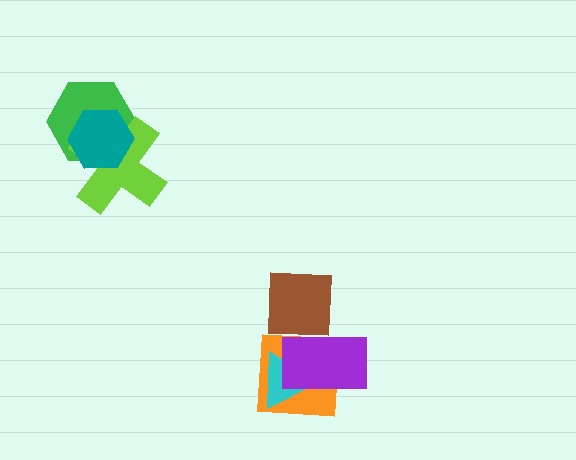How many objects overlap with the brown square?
1 object overlaps with the brown square.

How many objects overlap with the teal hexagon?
2 objects overlap with the teal hexagon.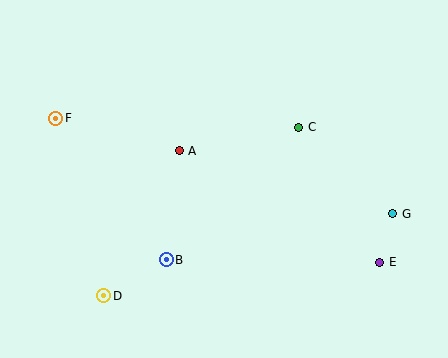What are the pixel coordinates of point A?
Point A is at (179, 151).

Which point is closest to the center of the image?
Point A at (179, 151) is closest to the center.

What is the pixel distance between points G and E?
The distance between G and E is 50 pixels.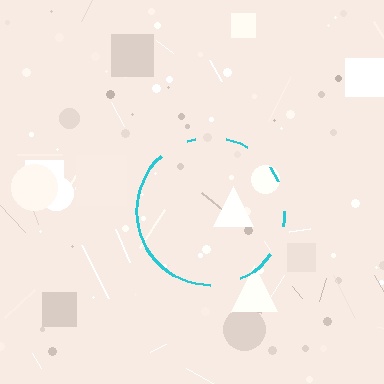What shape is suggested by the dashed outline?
The dashed outline suggests a circle.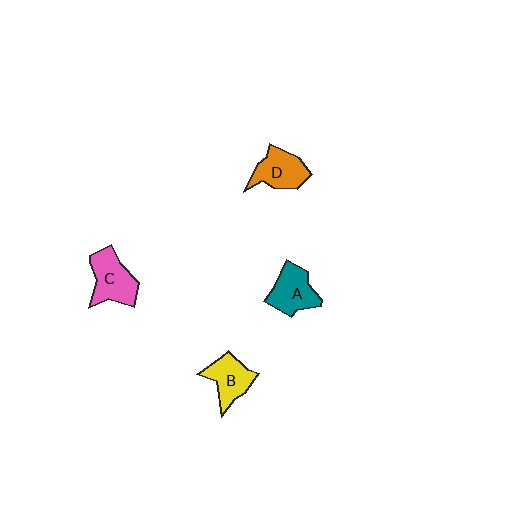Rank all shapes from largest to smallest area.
From largest to smallest: C (pink), A (teal), D (orange), B (yellow).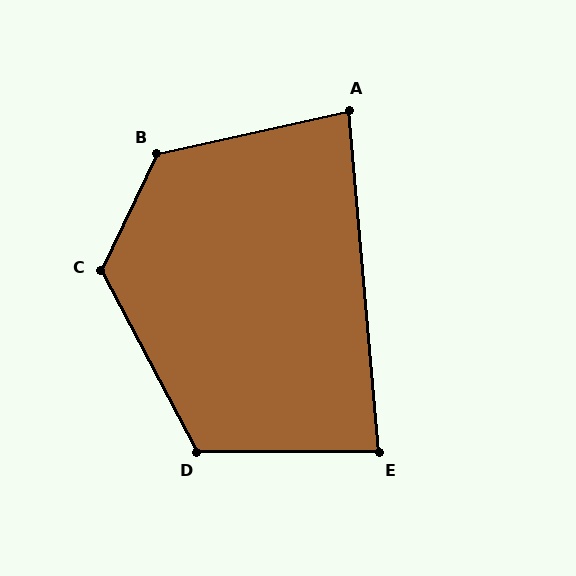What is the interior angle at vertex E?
Approximately 85 degrees (acute).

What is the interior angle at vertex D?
Approximately 118 degrees (obtuse).